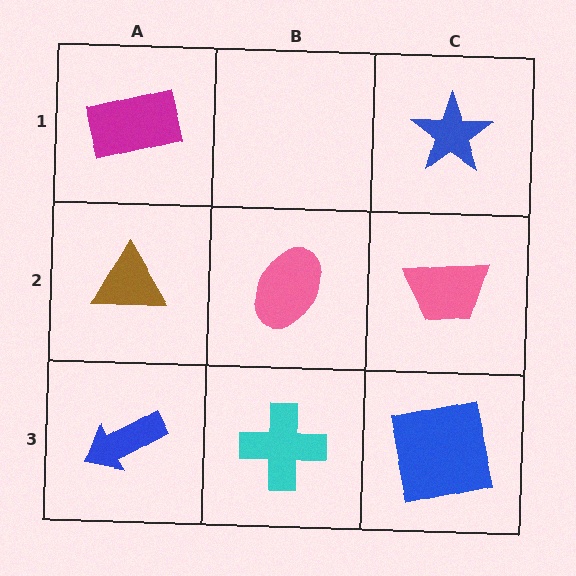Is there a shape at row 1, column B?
No, that cell is empty.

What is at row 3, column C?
A blue square.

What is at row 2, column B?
A pink ellipse.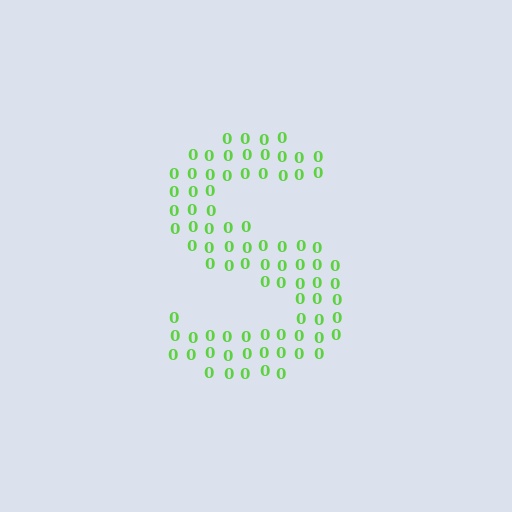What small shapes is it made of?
It is made of small digit 0's.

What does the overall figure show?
The overall figure shows the letter S.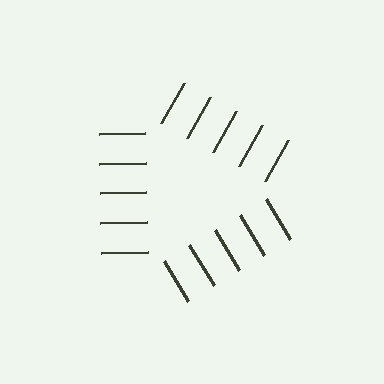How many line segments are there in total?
15 — 5 along each of the 3 edges.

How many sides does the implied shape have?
3 sides — the line-ends trace a triangle.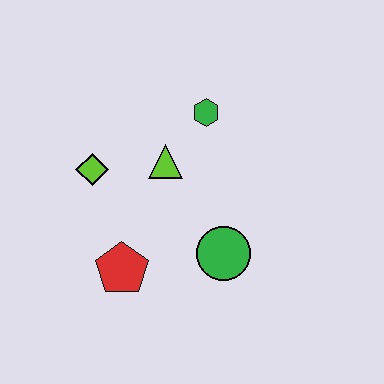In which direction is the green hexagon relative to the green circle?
The green hexagon is above the green circle.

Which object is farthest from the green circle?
The lime diamond is farthest from the green circle.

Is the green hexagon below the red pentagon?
No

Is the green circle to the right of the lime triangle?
Yes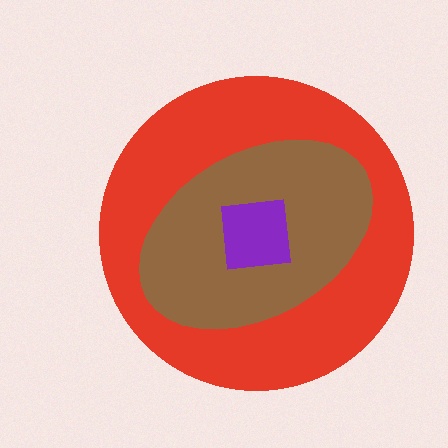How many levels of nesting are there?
3.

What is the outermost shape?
The red circle.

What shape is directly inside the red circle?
The brown ellipse.